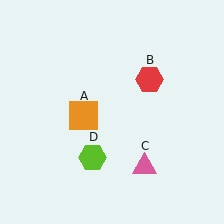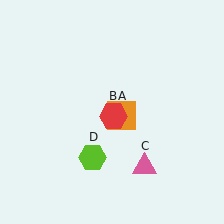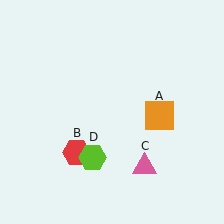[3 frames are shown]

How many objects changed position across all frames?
2 objects changed position: orange square (object A), red hexagon (object B).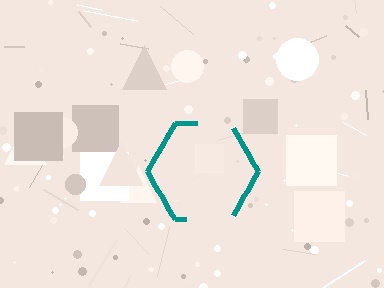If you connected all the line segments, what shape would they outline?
They would outline a hexagon.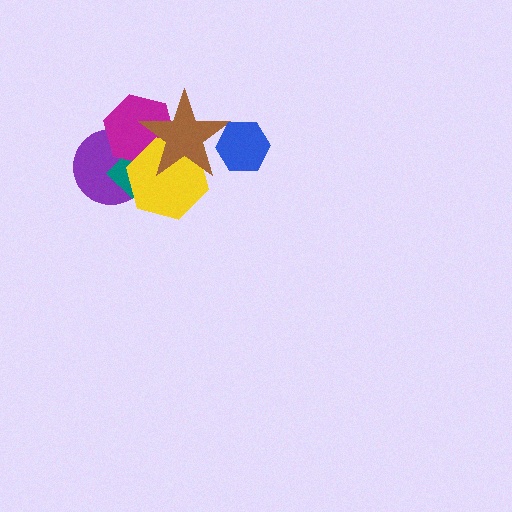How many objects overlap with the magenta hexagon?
4 objects overlap with the magenta hexagon.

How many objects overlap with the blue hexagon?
1 object overlaps with the blue hexagon.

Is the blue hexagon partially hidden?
No, no other shape covers it.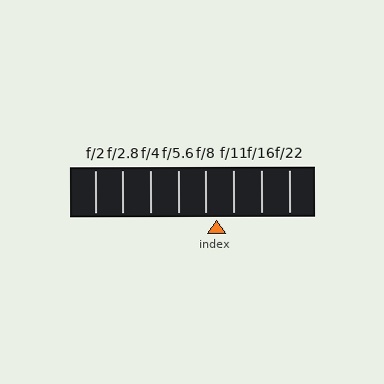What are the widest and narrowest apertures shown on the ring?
The widest aperture shown is f/2 and the narrowest is f/22.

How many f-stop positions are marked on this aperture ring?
There are 8 f-stop positions marked.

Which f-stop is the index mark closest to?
The index mark is closest to f/8.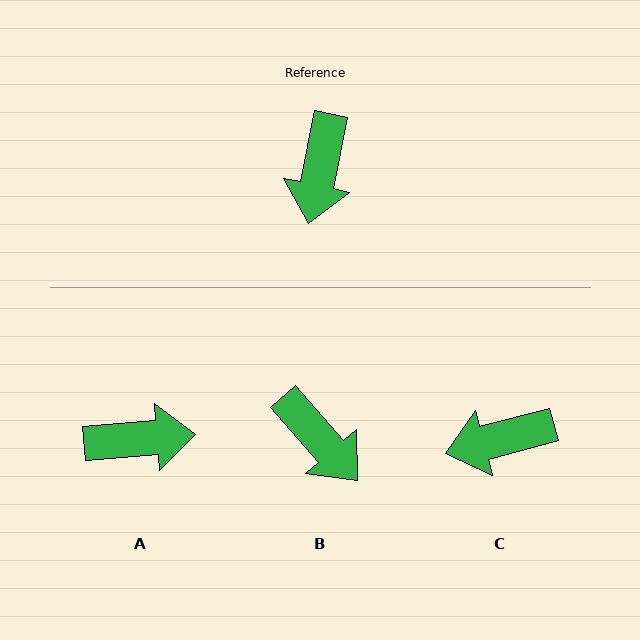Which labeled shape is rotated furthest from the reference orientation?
A, about 106 degrees away.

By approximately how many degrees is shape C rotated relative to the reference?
Approximately 63 degrees clockwise.